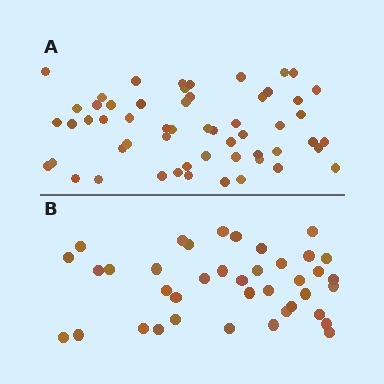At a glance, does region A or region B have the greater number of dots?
Region A (the top region) has more dots.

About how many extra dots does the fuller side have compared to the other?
Region A has approximately 15 more dots than region B.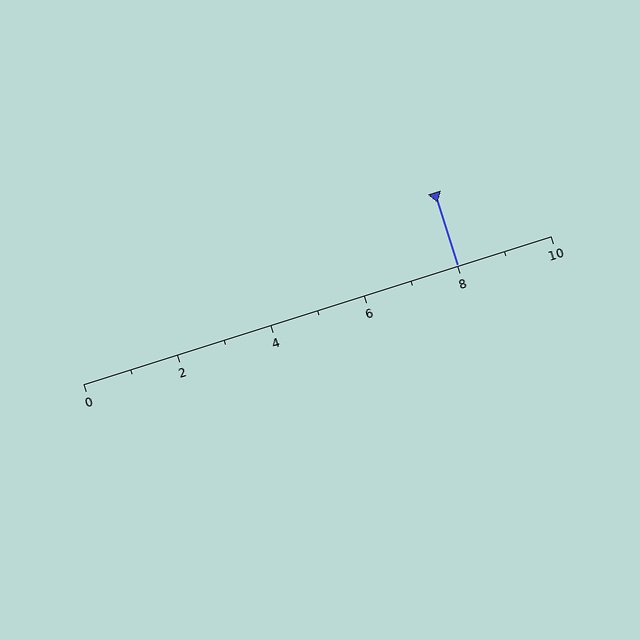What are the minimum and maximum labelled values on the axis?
The axis runs from 0 to 10.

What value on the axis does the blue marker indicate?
The marker indicates approximately 8.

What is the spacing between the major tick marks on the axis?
The major ticks are spaced 2 apart.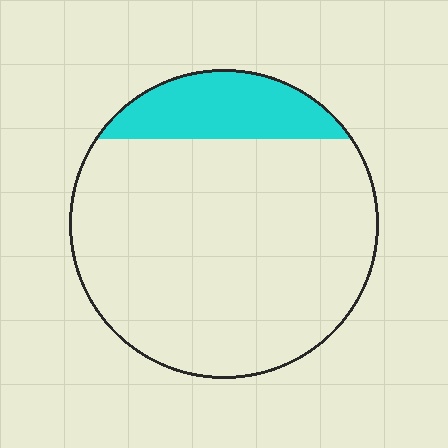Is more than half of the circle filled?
No.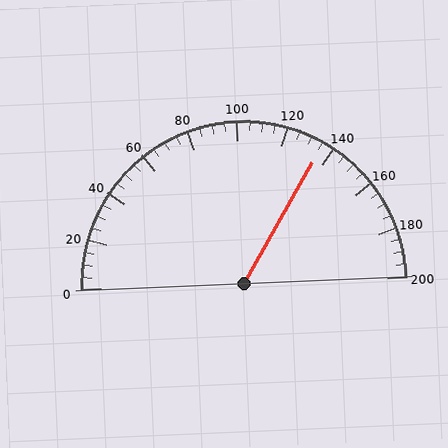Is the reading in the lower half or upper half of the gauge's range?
The reading is in the upper half of the range (0 to 200).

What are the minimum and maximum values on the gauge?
The gauge ranges from 0 to 200.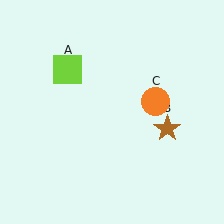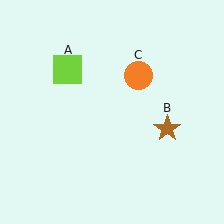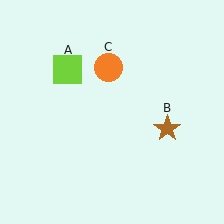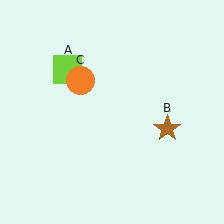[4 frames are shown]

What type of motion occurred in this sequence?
The orange circle (object C) rotated counterclockwise around the center of the scene.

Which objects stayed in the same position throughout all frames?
Lime square (object A) and brown star (object B) remained stationary.